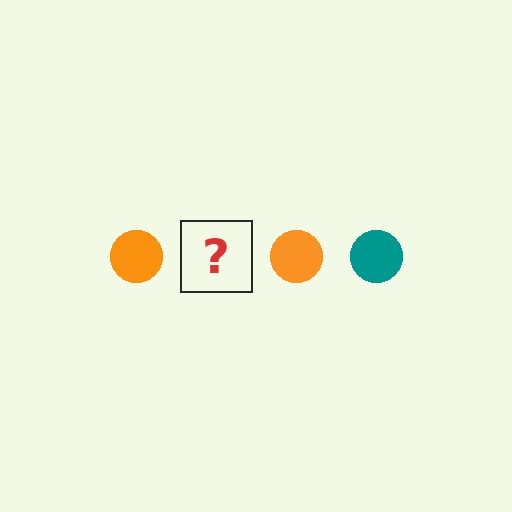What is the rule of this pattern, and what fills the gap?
The rule is that the pattern cycles through orange, teal circles. The gap should be filled with a teal circle.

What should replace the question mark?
The question mark should be replaced with a teal circle.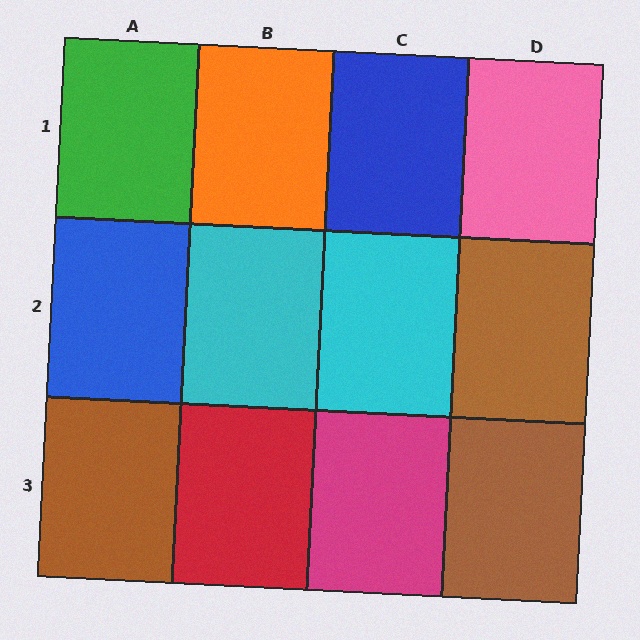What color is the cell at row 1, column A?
Green.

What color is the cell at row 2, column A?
Blue.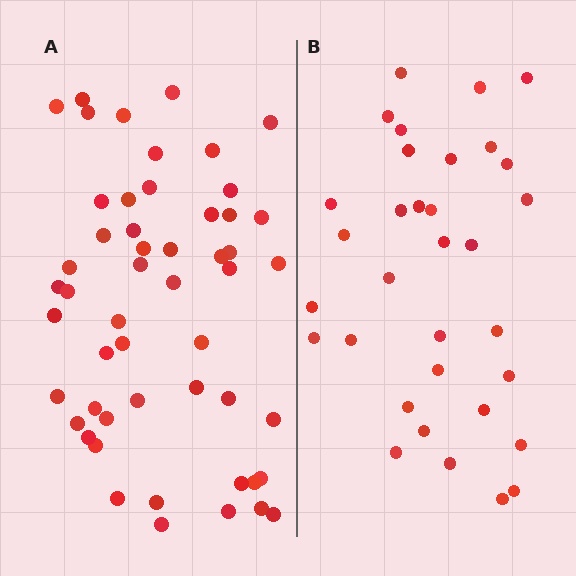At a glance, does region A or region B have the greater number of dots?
Region A (the left region) has more dots.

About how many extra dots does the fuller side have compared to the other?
Region A has approximately 20 more dots than region B.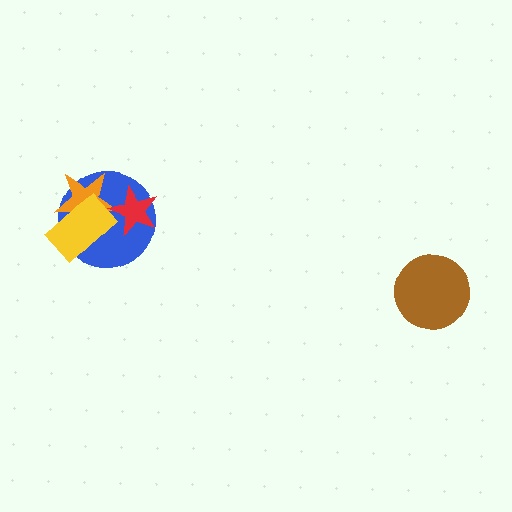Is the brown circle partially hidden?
No, no other shape covers it.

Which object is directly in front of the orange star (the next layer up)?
The red star is directly in front of the orange star.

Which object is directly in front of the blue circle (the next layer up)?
The orange star is directly in front of the blue circle.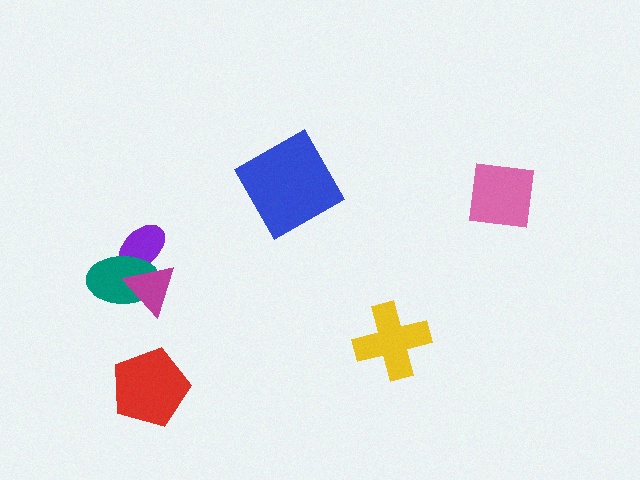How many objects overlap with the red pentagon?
0 objects overlap with the red pentagon.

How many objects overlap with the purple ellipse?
2 objects overlap with the purple ellipse.